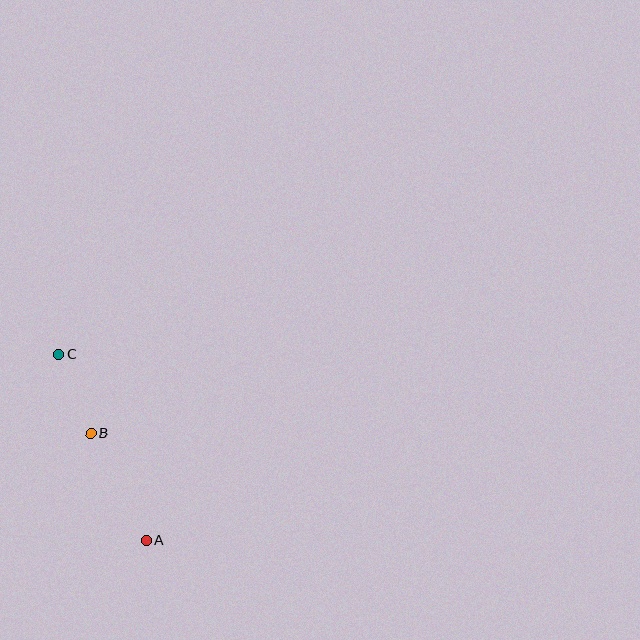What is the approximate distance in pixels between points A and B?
The distance between A and B is approximately 121 pixels.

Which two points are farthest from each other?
Points A and C are farthest from each other.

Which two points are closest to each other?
Points B and C are closest to each other.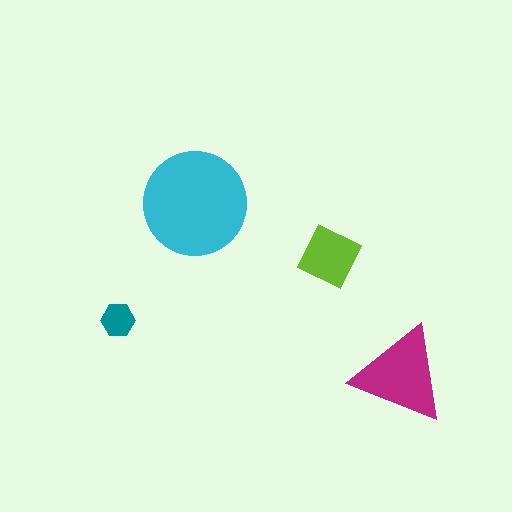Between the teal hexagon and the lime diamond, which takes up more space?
The lime diamond.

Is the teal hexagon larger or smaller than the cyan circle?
Smaller.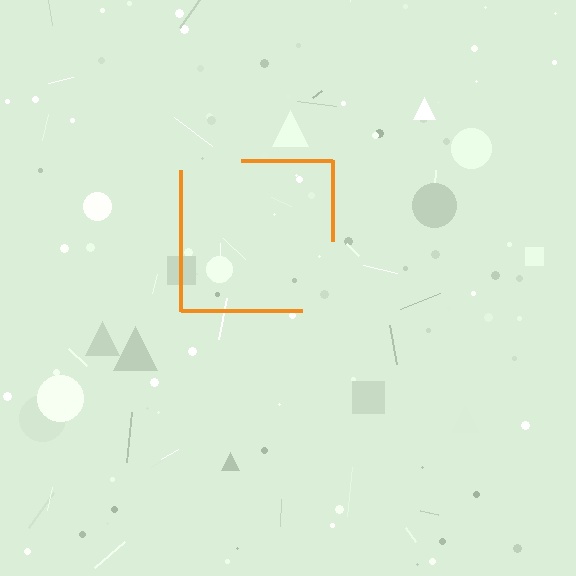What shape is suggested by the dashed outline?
The dashed outline suggests a square.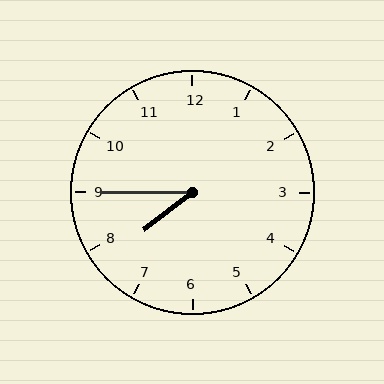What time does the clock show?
7:45.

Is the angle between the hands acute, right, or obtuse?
It is acute.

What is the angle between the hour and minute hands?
Approximately 38 degrees.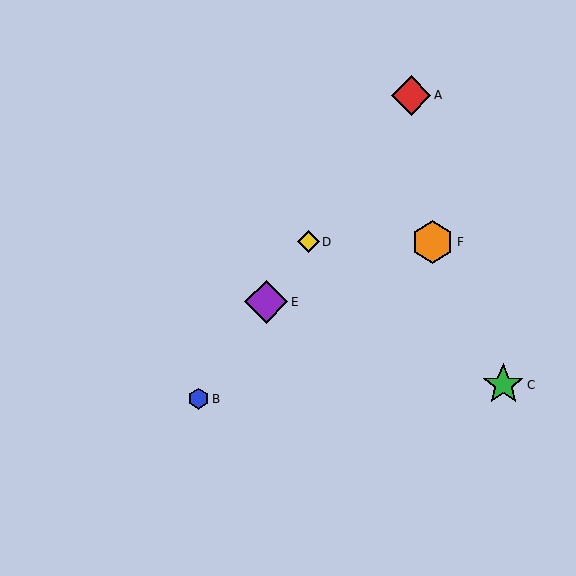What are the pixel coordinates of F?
Object F is at (433, 242).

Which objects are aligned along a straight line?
Objects A, B, D, E are aligned along a straight line.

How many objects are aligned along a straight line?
4 objects (A, B, D, E) are aligned along a straight line.